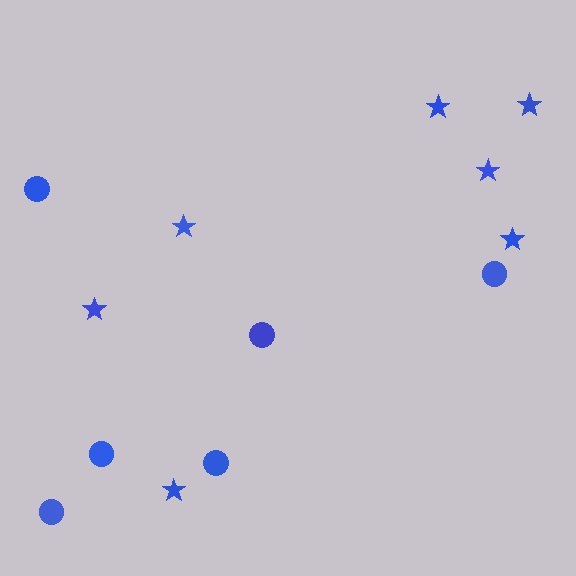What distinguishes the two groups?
There are 2 groups: one group of circles (6) and one group of stars (7).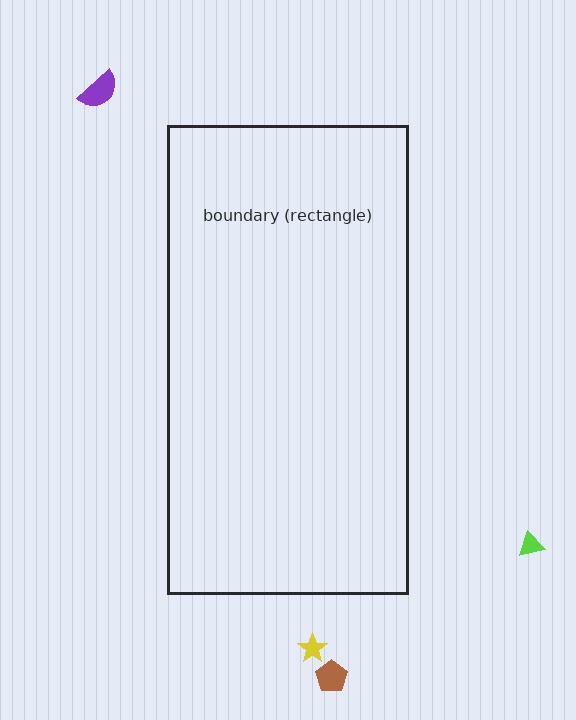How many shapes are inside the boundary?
0 inside, 4 outside.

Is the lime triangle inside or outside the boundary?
Outside.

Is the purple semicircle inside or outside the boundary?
Outside.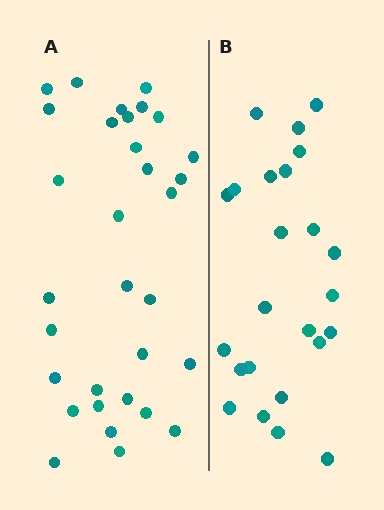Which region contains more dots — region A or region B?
Region A (the left region) has more dots.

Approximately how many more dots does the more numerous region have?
Region A has roughly 8 or so more dots than region B.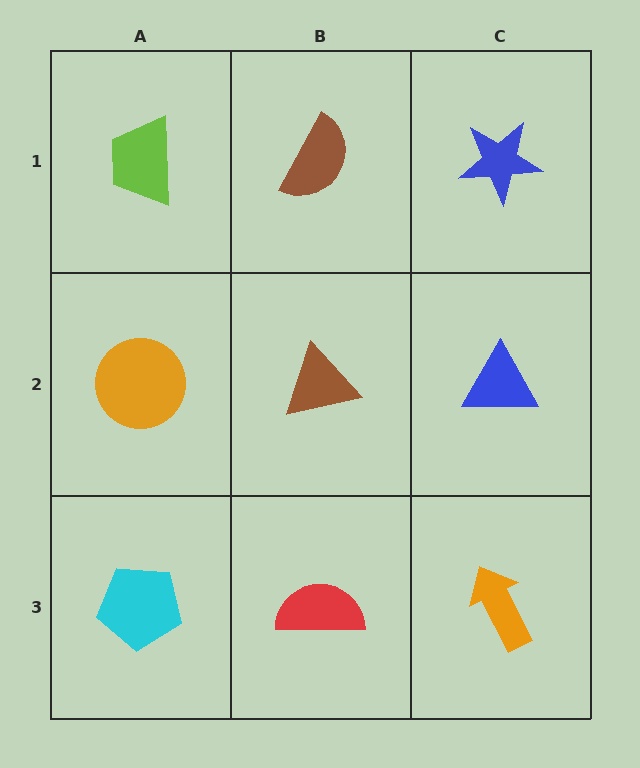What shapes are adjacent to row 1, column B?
A brown triangle (row 2, column B), a lime trapezoid (row 1, column A), a blue star (row 1, column C).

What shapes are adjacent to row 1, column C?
A blue triangle (row 2, column C), a brown semicircle (row 1, column B).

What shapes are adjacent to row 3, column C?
A blue triangle (row 2, column C), a red semicircle (row 3, column B).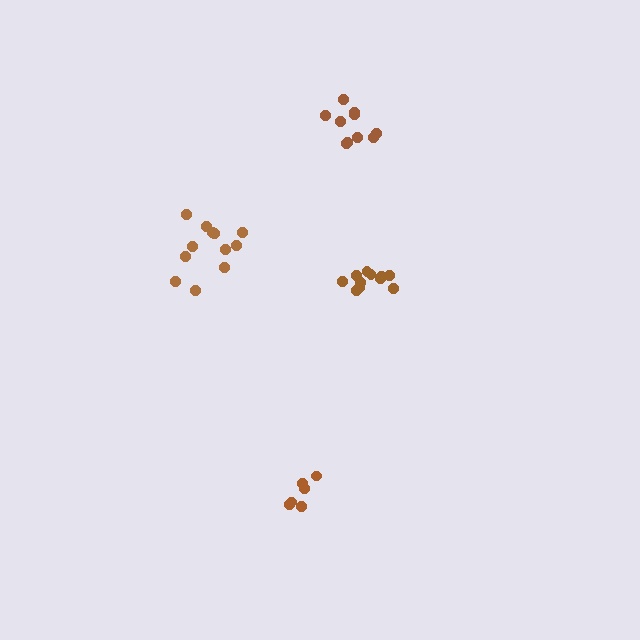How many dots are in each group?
Group 1: 12 dots, Group 2: 10 dots, Group 3: 6 dots, Group 4: 11 dots (39 total).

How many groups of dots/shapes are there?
There are 4 groups.